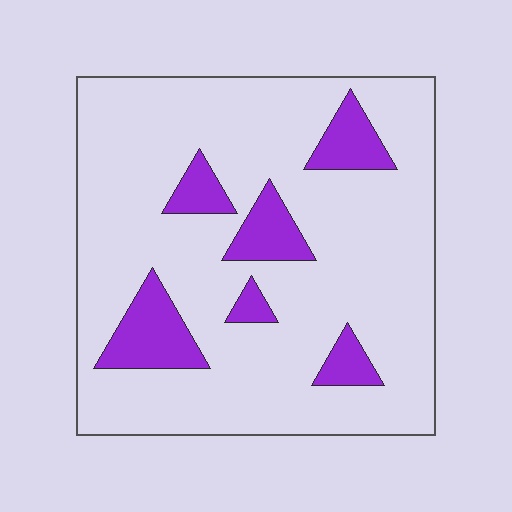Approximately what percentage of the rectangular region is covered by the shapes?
Approximately 15%.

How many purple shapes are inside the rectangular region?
6.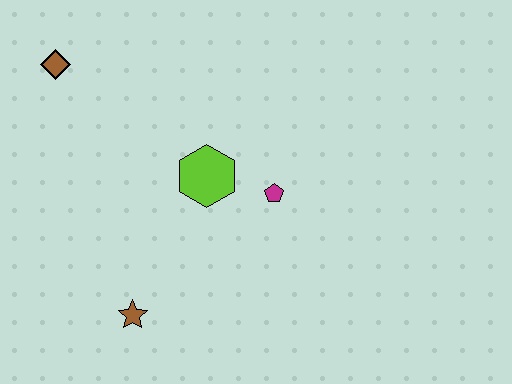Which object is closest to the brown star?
The lime hexagon is closest to the brown star.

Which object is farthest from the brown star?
The brown diamond is farthest from the brown star.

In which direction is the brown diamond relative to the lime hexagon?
The brown diamond is to the left of the lime hexagon.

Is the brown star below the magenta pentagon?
Yes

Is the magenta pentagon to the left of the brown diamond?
No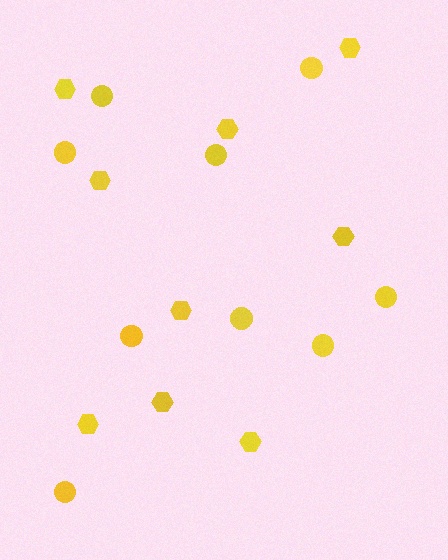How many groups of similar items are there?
There are 2 groups: one group of hexagons (9) and one group of circles (9).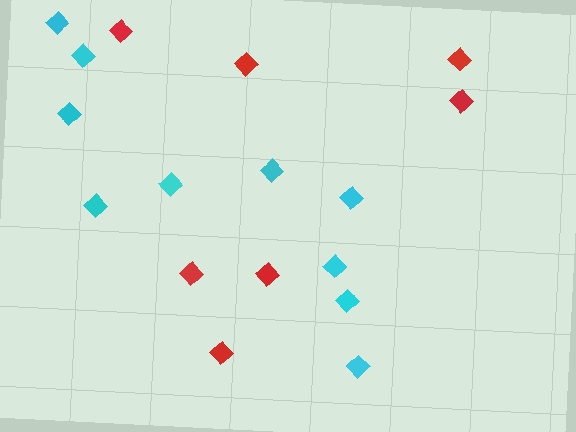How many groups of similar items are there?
There are 2 groups: one group of cyan diamonds (10) and one group of red diamonds (7).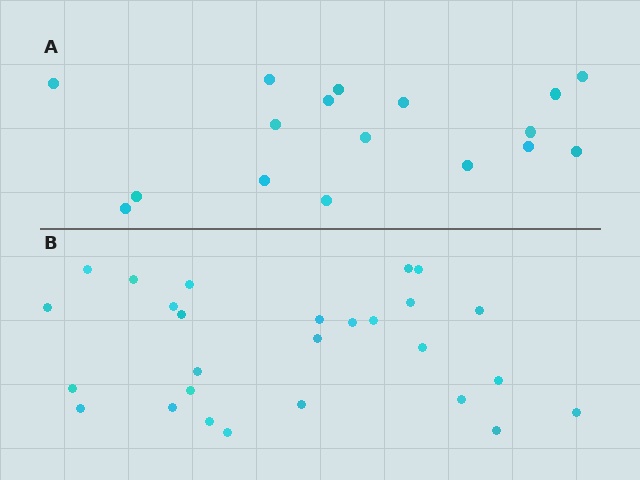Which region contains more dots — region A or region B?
Region B (the bottom region) has more dots.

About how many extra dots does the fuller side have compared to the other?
Region B has roughly 10 or so more dots than region A.